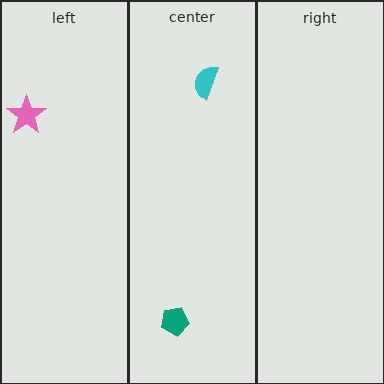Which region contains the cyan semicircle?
The center region.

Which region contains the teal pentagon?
The center region.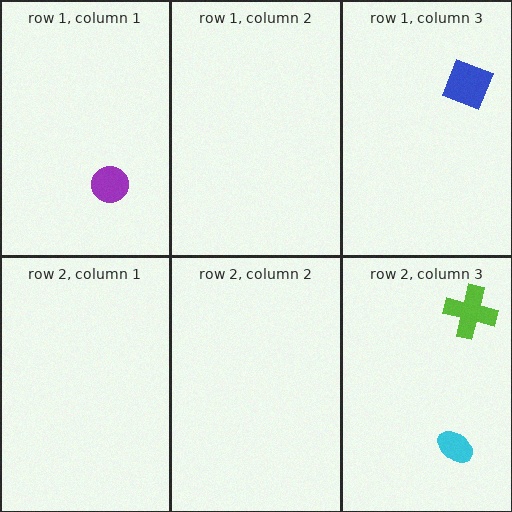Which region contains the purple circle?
The row 1, column 1 region.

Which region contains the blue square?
The row 1, column 3 region.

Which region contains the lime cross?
The row 2, column 3 region.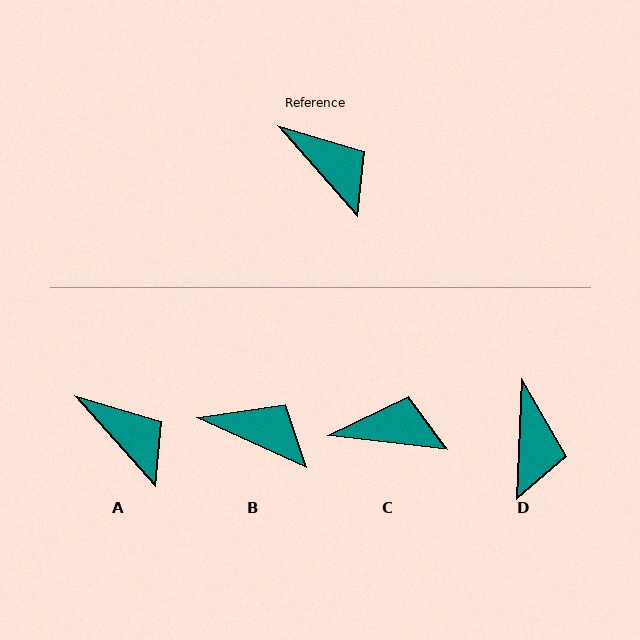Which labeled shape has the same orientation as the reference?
A.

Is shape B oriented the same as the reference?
No, it is off by about 24 degrees.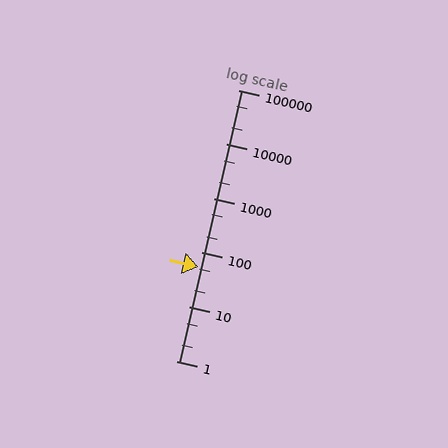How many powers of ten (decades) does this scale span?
The scale spans 5 decades, from 1 to 100000.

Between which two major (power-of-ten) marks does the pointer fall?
The pointer is between 10 and 100.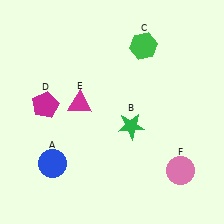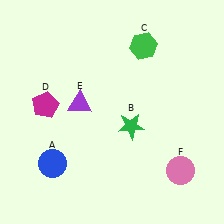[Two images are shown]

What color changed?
The triangle (E) changed from magenta in Image 1 to purple in Image 2.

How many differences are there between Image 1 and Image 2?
There is 1 difference between the two images.